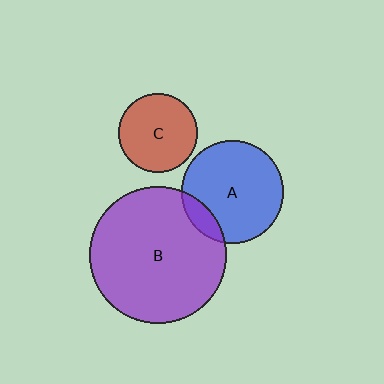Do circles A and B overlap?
Yes.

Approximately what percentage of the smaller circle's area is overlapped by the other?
Approximately 15%.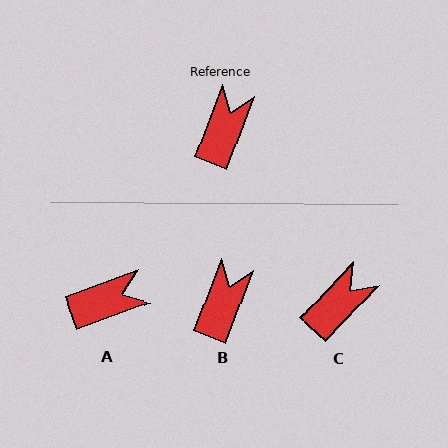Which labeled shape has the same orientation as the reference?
B.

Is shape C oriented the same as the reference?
No, it is off by about 23 degrees.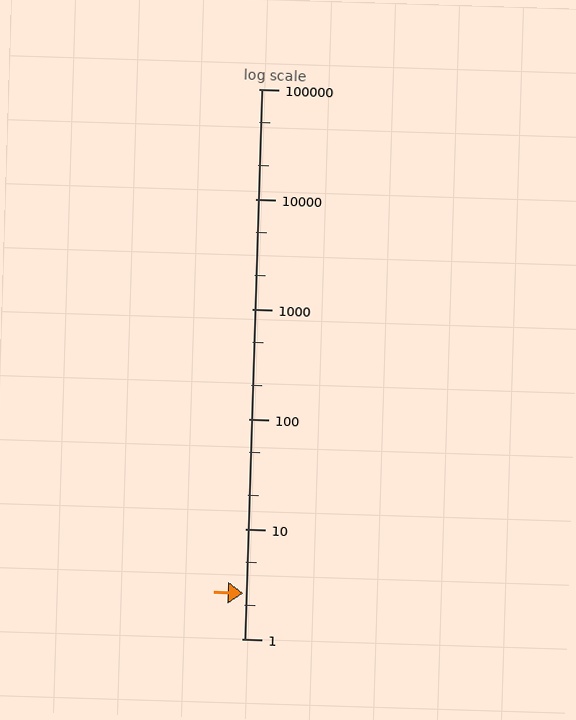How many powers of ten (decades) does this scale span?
The scale spans 5 decades, from 1 to 100000.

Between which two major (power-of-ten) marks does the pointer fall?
The pointer is between 1 and 10.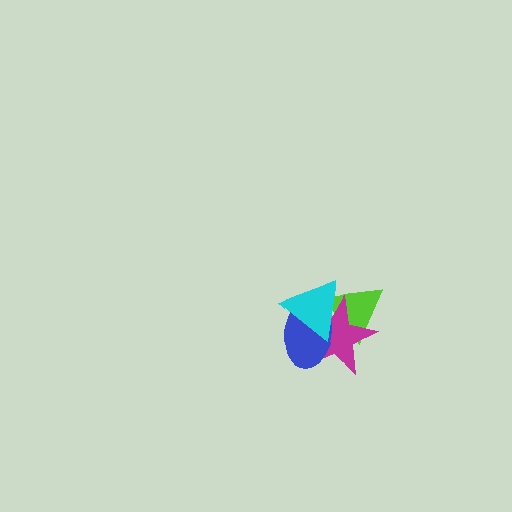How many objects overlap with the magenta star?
3 objects overlap with the magenta star.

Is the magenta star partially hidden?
Yes, it is partially covered by another shape.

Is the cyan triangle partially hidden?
No, no other shape covers it.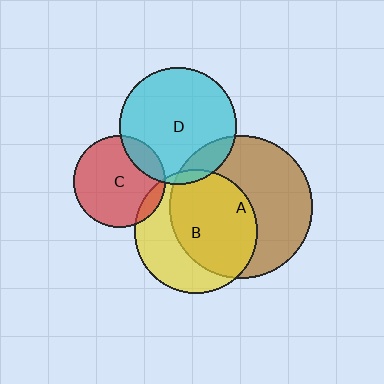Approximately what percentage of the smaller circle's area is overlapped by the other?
Approximately 10%.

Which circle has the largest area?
Circle A (brown).